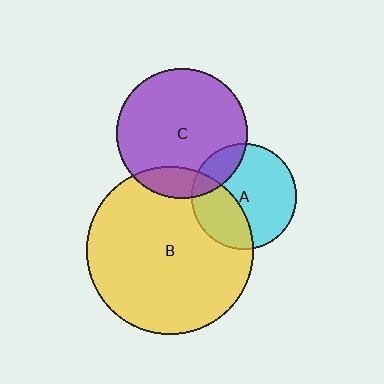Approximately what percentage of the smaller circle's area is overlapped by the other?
Approximately 20%.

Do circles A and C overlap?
Yes.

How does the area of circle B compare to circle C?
Approximately 1.6 times.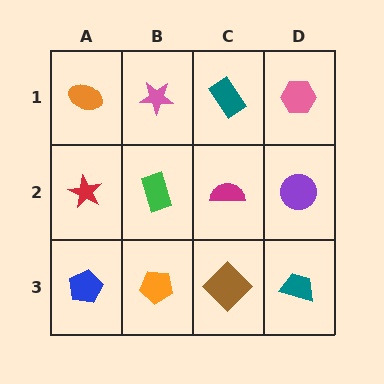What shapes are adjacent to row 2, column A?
An orange ellipse (row 1, column A), a blue pentagon (row 3, column A), a green rectangle (row 2, column B).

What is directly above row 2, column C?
A teal rectangle.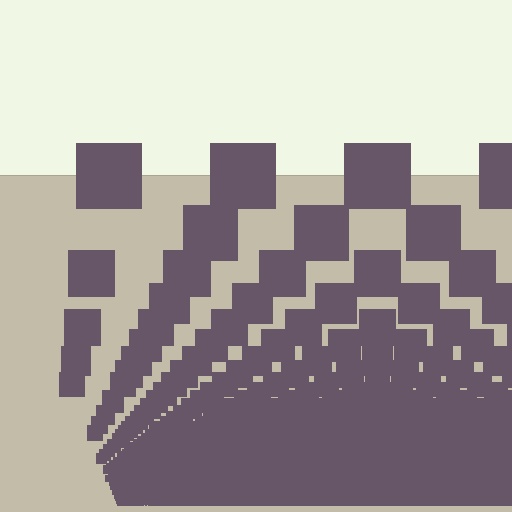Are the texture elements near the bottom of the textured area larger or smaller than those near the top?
Smaller. The gradient is inverted — elements near the bottom are smaller and denser.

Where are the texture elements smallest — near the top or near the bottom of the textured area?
Near the bottom.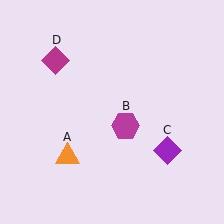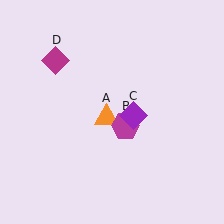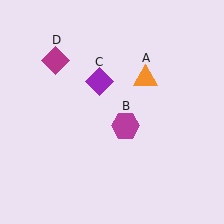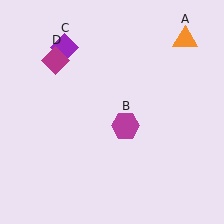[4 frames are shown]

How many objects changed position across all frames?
2 objects changed position: orange triangle (object A), purple diamond (object C).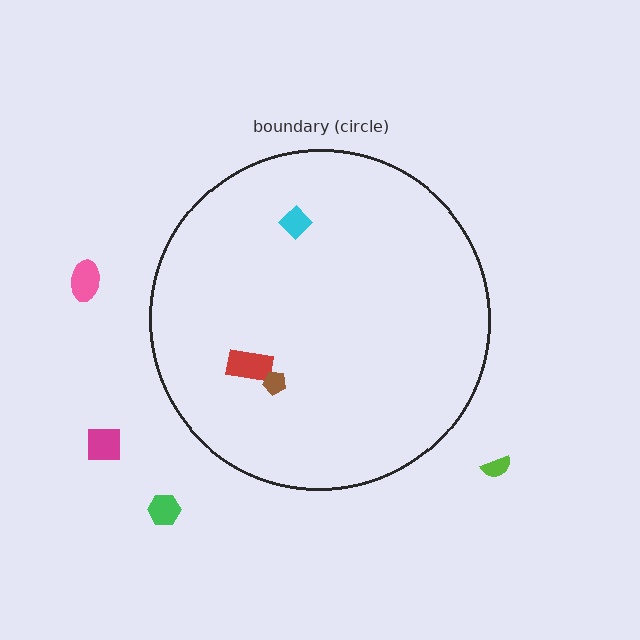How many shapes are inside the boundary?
3 inside, 4 outside.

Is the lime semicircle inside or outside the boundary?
Outside.